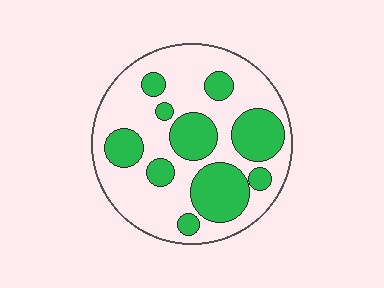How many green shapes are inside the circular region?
10.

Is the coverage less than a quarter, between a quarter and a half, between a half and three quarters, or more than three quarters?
Between a quarter and a half.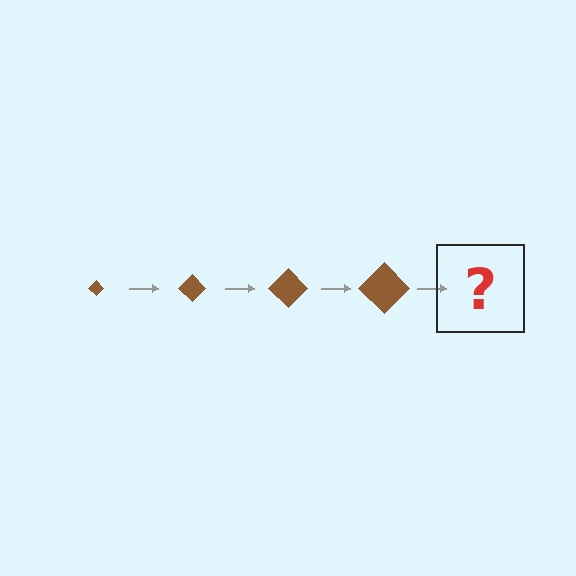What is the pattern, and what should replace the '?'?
The pattern is that the diamond gets progressively larger each step. The '?' should be a brown diamond, larger than the previous one.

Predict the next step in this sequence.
The next step is a brown diamond, larger than the previous one.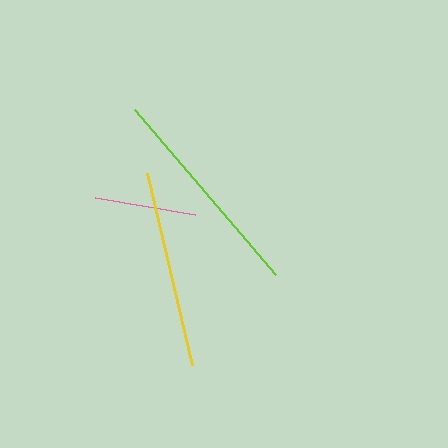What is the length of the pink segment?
The pink segment is approximately 101 pixels long.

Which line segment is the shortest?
The pink line is the shortest at approximately 101 pixels.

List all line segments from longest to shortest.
From longest to shortest: lime, yellow, pink.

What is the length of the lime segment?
The lime segment is approximately 218 pixels long.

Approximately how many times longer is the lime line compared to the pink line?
The lime line is approximately 2.2 times the length of the pink line.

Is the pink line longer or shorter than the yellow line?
The yellow line is longer than the pink line.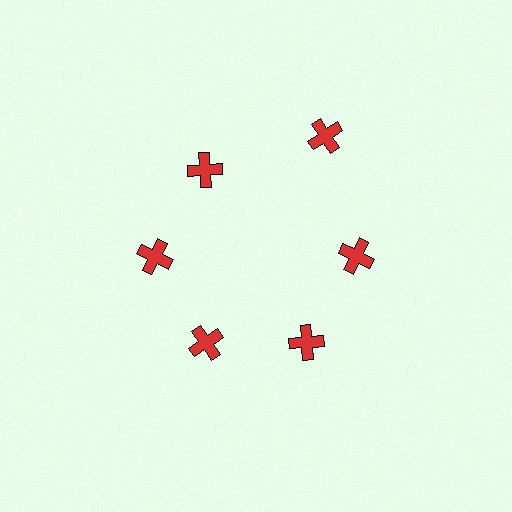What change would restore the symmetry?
The symmetry would be restored by moving it inward, back onto the ring so that all 6 crosses sit at equal angles and equal distance from the center.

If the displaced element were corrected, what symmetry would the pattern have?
It would have 6-fold rotational symmetry — the pattern would map onto itself every 60 degrees.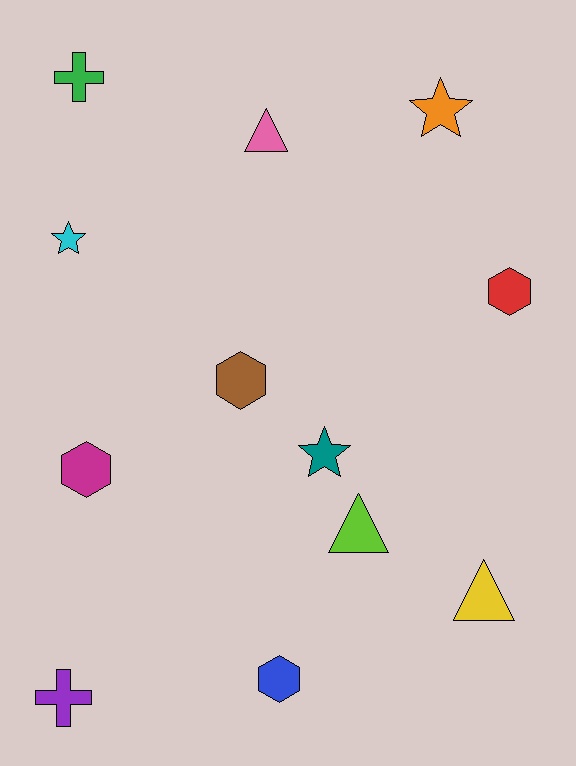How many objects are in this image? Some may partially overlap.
There are 12 objects.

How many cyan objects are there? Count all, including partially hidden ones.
There is 1 cyan object.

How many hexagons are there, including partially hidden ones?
There are 4 hexagons.